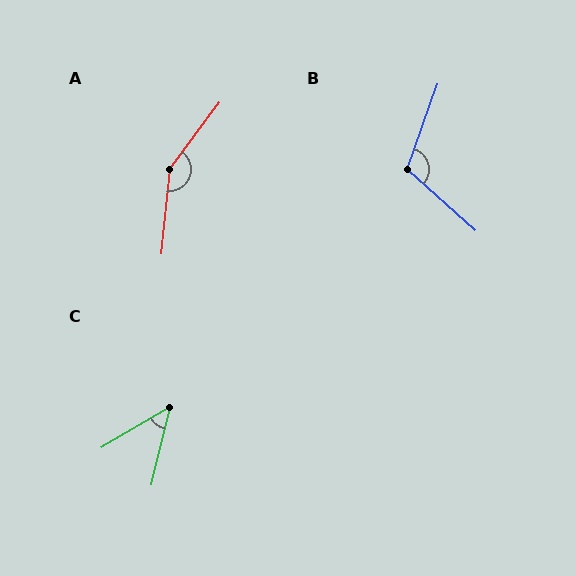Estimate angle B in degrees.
Approximately 112 degrees.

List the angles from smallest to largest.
C (46°), B (112°), A (149°).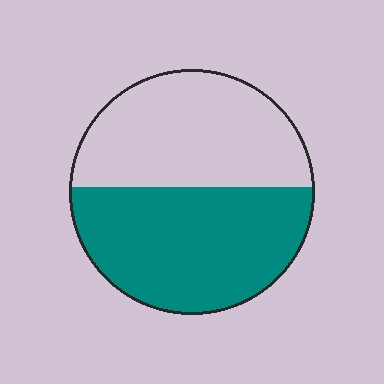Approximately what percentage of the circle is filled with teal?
Approximately 55%.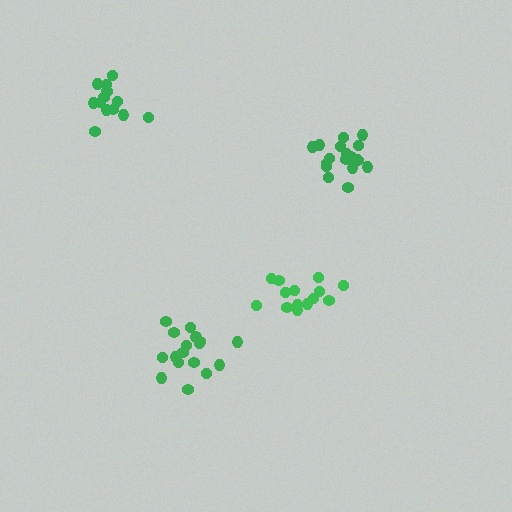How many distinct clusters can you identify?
There are 4 distinct clusters.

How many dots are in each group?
Group 1: 19 dots, Group 2: 17 dots, Group 3: 14 dots, Group 4: 13 dots (63 total).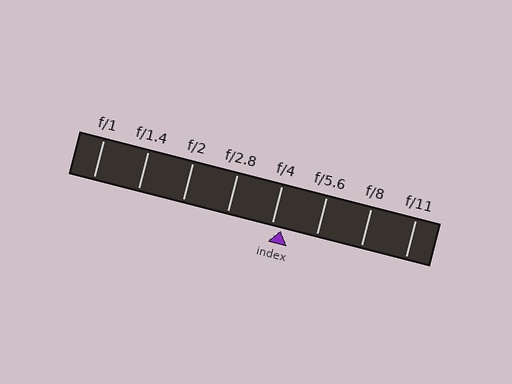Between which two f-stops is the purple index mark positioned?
The index mark is between f/4 and f/5.6.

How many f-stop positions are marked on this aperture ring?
There are 8 f-stop positions marked.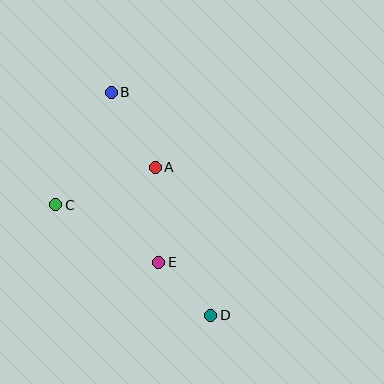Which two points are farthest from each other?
Points B and D are farthest from each other.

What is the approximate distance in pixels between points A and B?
The distance between A and B is approximately 87 pixels.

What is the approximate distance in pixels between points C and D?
The distance between C and D is approximately 191 pixels.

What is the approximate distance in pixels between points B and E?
The distance between B and E is approximately 177 pixels.